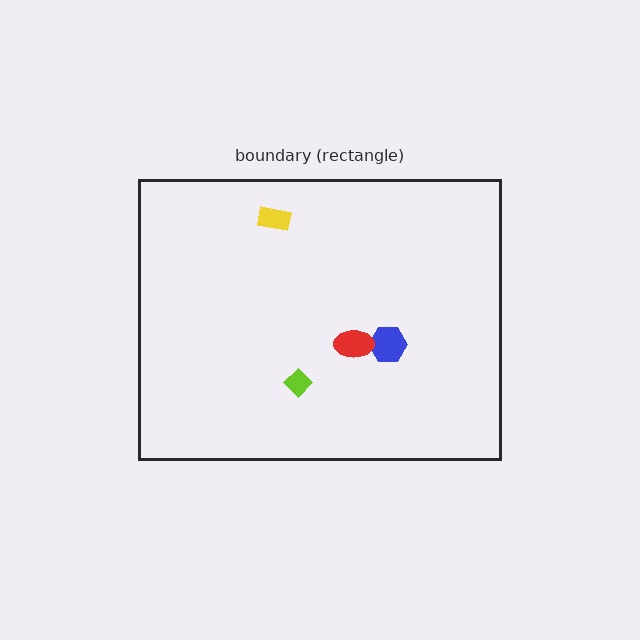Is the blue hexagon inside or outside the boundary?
Inside.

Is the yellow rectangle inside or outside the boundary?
Inside.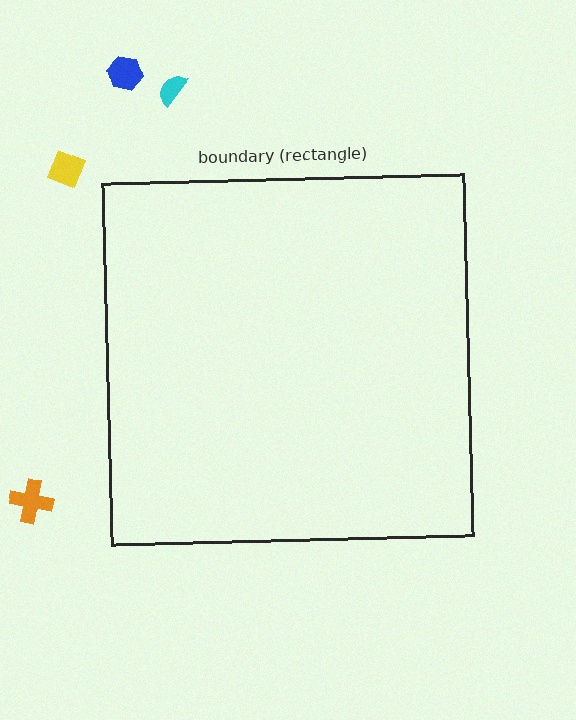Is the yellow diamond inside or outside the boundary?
Outside.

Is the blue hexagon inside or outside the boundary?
Outside.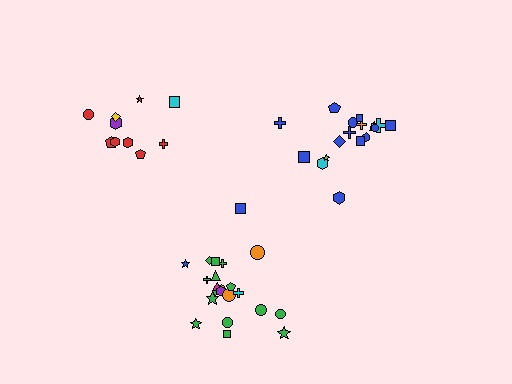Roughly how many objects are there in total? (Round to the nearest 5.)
Roughly 50 objects in total.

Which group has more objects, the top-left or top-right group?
The top-right group.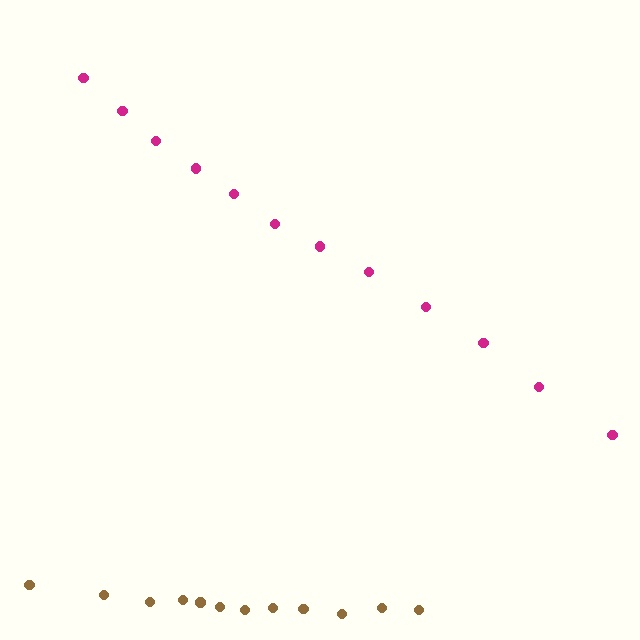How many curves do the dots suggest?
There are 2 distinct paths.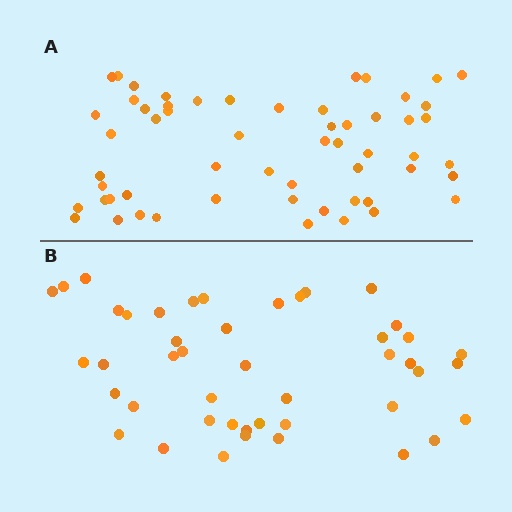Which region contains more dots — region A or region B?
Region A (the top region) has more dots.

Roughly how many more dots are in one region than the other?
Region A has roughly 12 or so more dots than region B.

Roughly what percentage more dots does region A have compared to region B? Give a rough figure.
About 25% more.